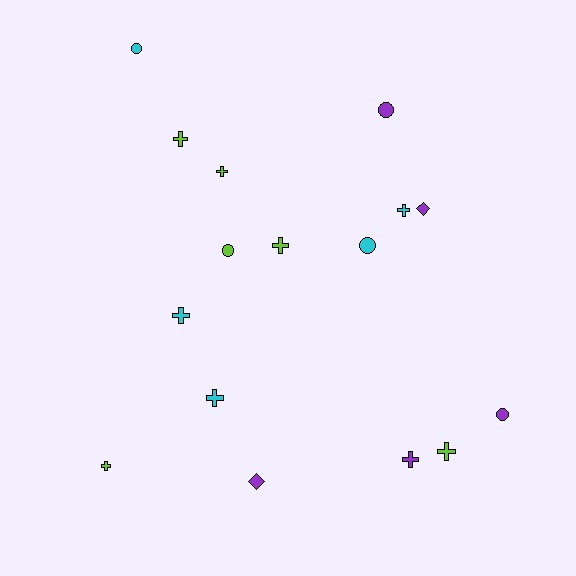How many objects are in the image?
There are 16 objects.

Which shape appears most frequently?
Cross, with 9 objects.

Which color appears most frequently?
Lime, with 6 objects.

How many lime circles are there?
There is 1 lime circle.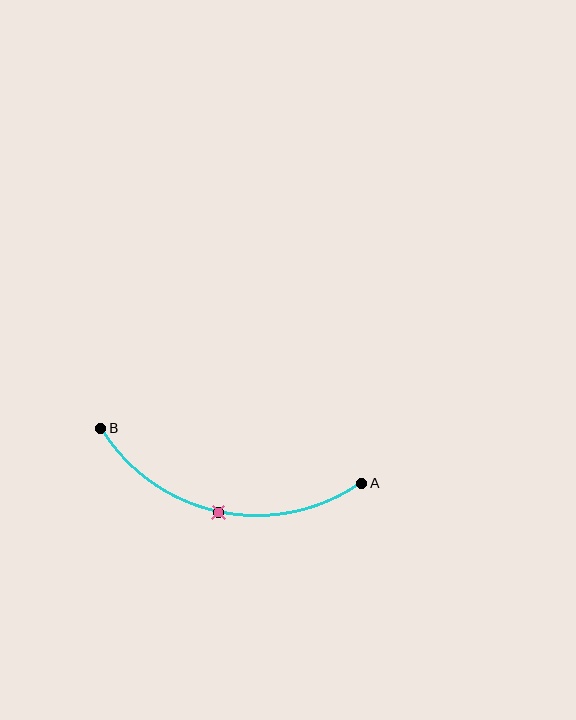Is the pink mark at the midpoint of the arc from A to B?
Yes. The pink mark lies on the arc at equal arc-length from both A and B — it is the arc midpoint.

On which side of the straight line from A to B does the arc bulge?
The arc bulges below the straight line connecting A and B.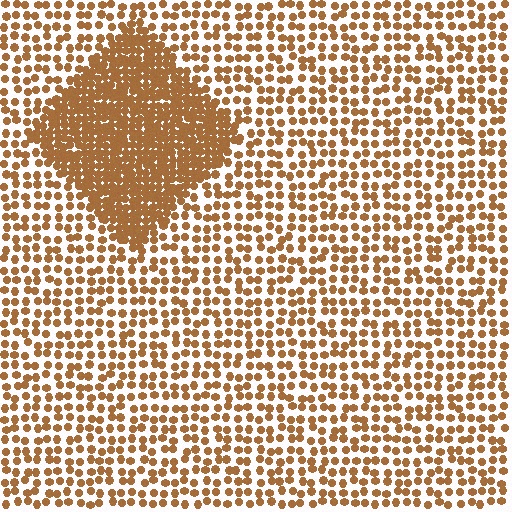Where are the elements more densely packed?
The elements are more densely packed inside the diamond boundary.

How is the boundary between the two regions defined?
The boundary is defined by a change in element density (approximately 2.4x ratio). All elements are the same color, size, and shape.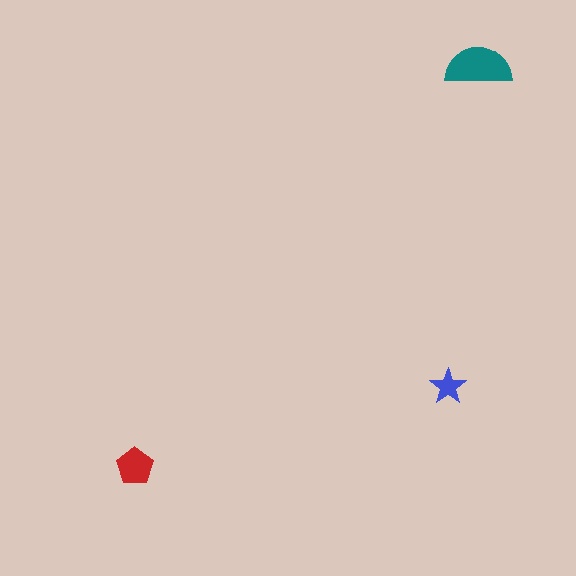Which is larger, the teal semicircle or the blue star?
The teal semicircle.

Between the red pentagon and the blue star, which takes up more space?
The red pentagon.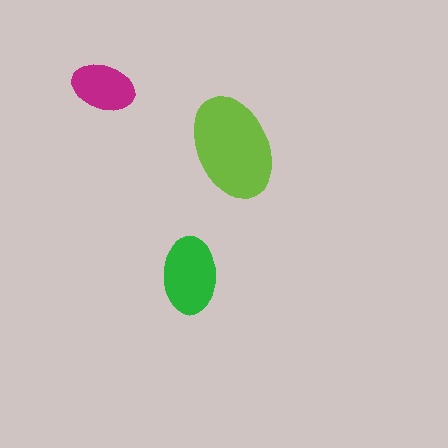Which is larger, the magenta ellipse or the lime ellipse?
The lime one.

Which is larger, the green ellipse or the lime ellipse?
The lime one.